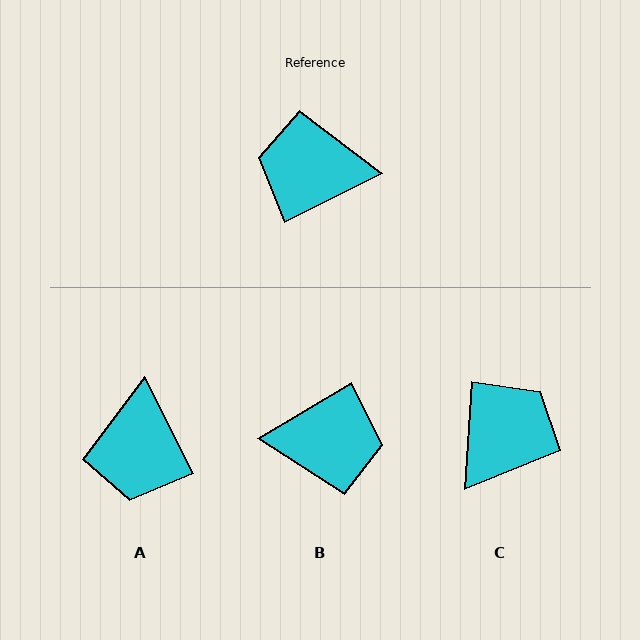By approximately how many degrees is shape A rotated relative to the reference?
Approximately 91 degrees counter-clockwise.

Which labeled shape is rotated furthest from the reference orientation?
B, about 176 degrees away.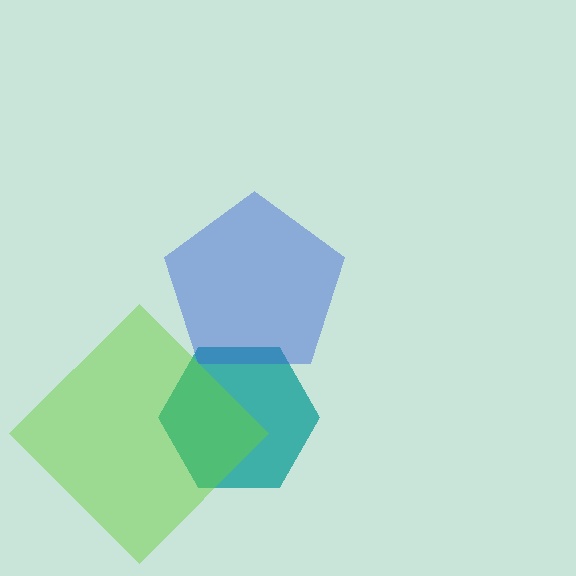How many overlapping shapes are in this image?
There are 3 overlapping shapes in the image.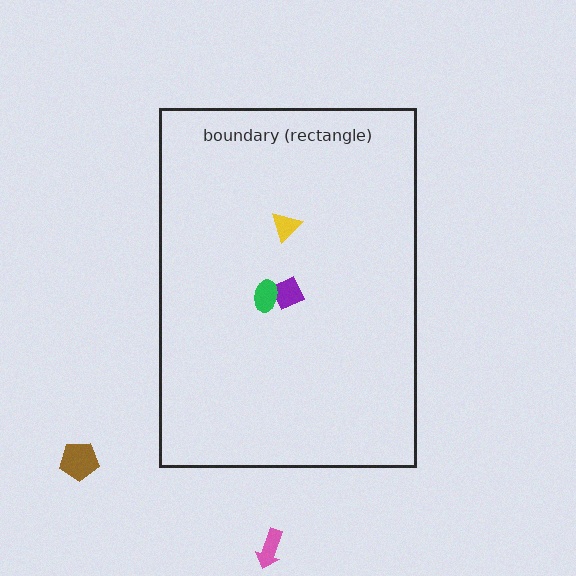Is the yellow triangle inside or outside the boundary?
Inside.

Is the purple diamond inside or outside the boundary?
Inside.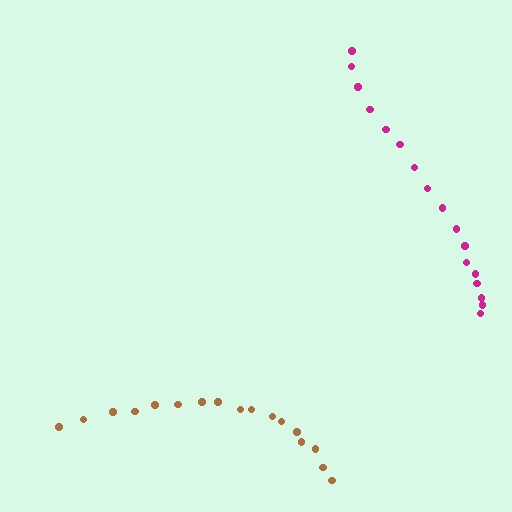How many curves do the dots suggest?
There are 2 distinct paths.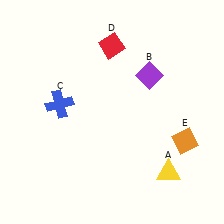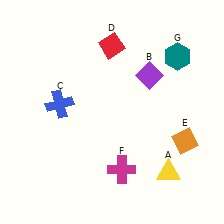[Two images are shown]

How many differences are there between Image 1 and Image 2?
There are 2 differences between the two images.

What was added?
A magenta cross (F), a teal hexagon (G) were added in Image 2.